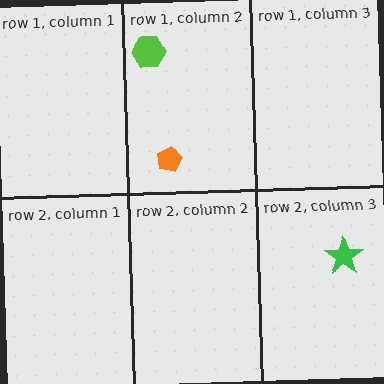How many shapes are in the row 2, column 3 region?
1.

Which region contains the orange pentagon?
The row 1, column 2 region.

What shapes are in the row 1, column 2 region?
The orange pentagon, the lime hexagon.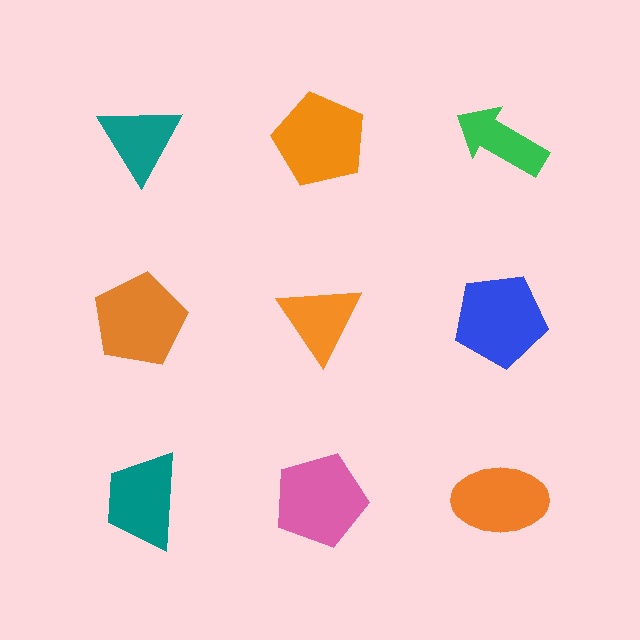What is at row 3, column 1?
A teal trapezoid.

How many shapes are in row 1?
3 shapes.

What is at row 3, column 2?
A pink pentagon.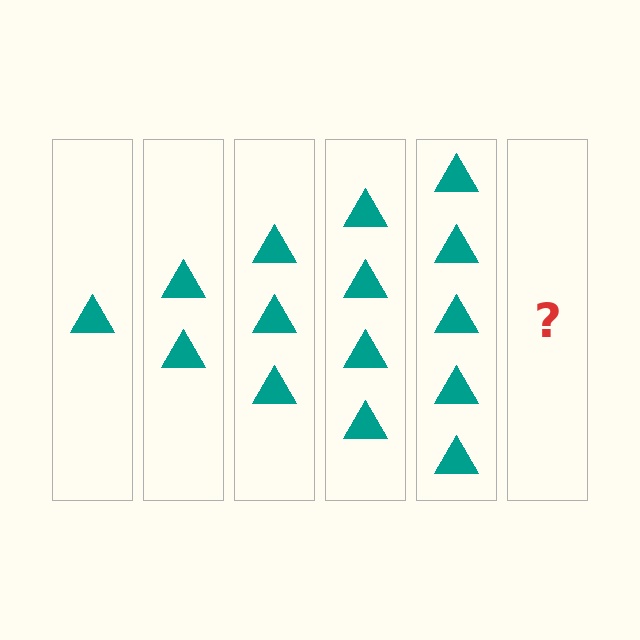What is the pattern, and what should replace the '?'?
The pattern is that each step adds one more triangle. The '?' should be 6 triangles.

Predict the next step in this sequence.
The next step is 6 triangles.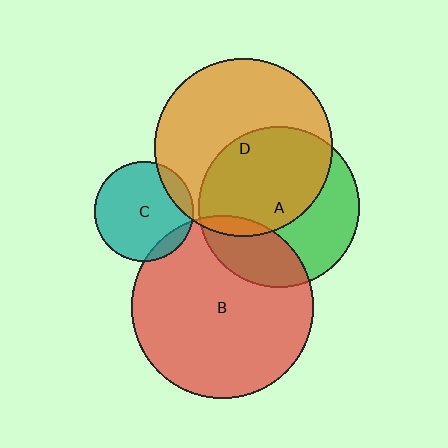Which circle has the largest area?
Circle B (red).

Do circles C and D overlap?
Yes.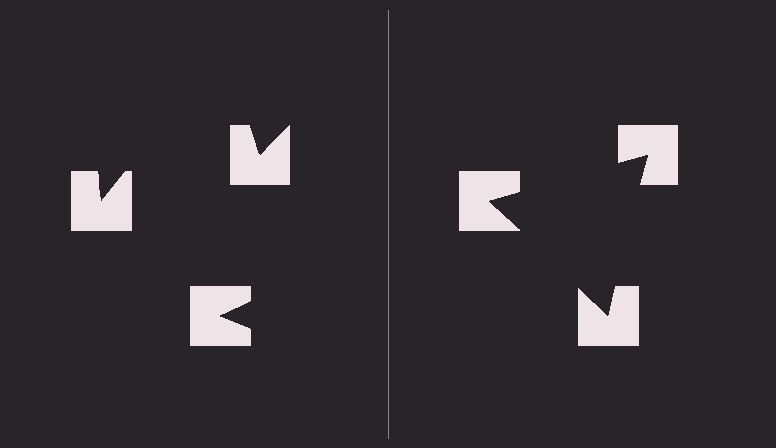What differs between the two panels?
The notched squares are positioned identically on both sides; only the wedge orientations differ. On the right they align to a triangle; on the left they are misaligned.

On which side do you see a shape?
An illusory triangle appears on the right side. On the left side the wedge cuts are rotated, so no coherent shape forms.